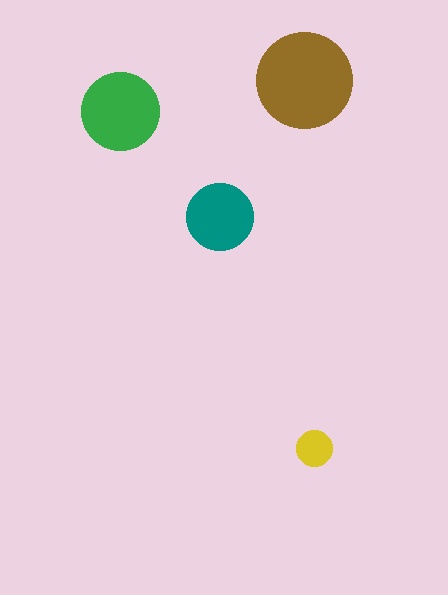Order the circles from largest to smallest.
the brown one, the green one, the teal one, the yellow one.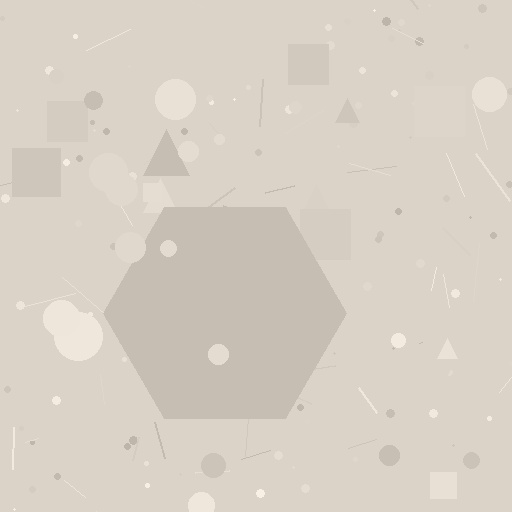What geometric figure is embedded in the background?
A hexagon is embedded in the background.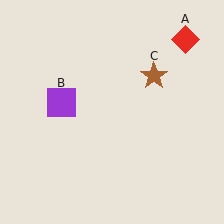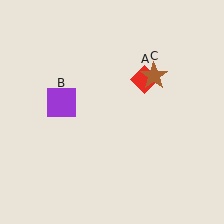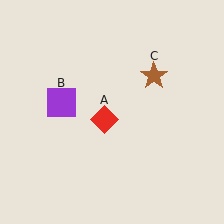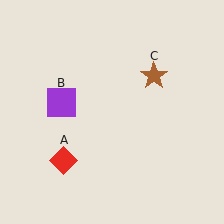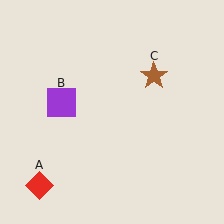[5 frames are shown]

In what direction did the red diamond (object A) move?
The red diamond (object A) moved down and to the left.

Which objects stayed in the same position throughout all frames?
Purple square (object B) and brown star (object C) remained stationary.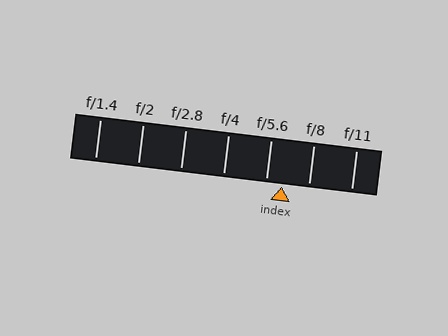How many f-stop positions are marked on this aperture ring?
There are 7 f-stop positions marked.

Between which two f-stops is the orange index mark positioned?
The index mark is between f/5.6 and f/8.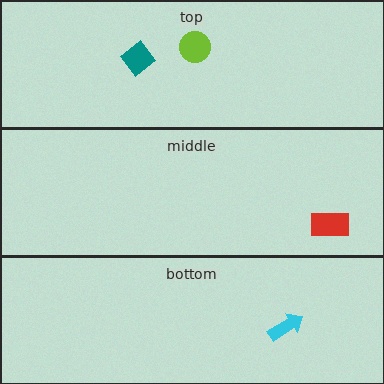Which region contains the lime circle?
The top region.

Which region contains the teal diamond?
The top region.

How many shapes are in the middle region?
1.